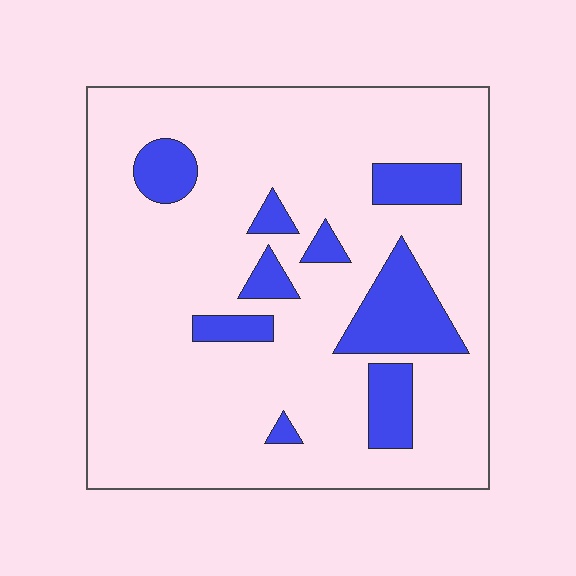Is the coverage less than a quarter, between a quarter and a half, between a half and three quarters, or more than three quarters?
Less than a quarter.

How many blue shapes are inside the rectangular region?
9.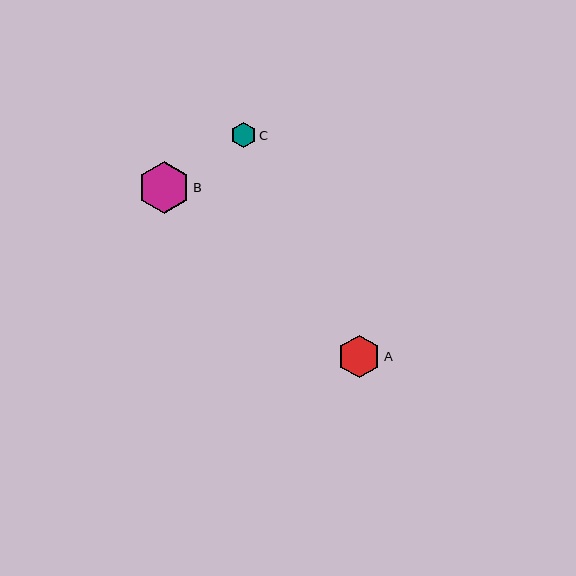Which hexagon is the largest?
Hexagon B is the largest with a size of approximately 52 pixels.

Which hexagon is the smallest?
Hexagon C is the smallest with a size of approximately 26 pixels.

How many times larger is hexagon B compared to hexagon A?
Hexagon B is approximately 1.2 times the size of hexagon A.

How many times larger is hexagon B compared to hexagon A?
Hexagon B is approximately 1.2 times the size of hexagon A.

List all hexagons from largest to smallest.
From largest to smallest: B, A, C.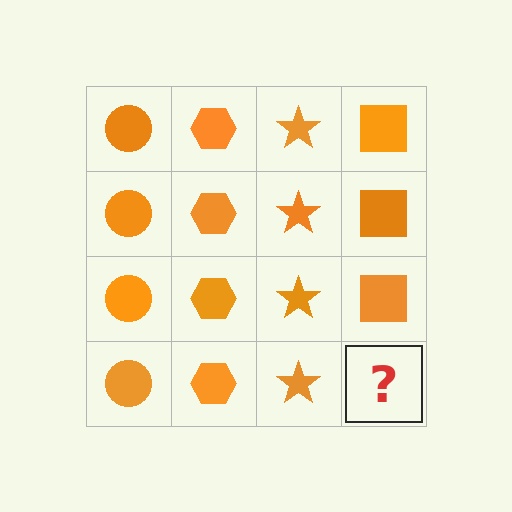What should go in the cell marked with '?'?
The missing cell should contain an orange square.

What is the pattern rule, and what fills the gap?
The rule is that each column has a consistent shape. The gap should be filled with an orange square.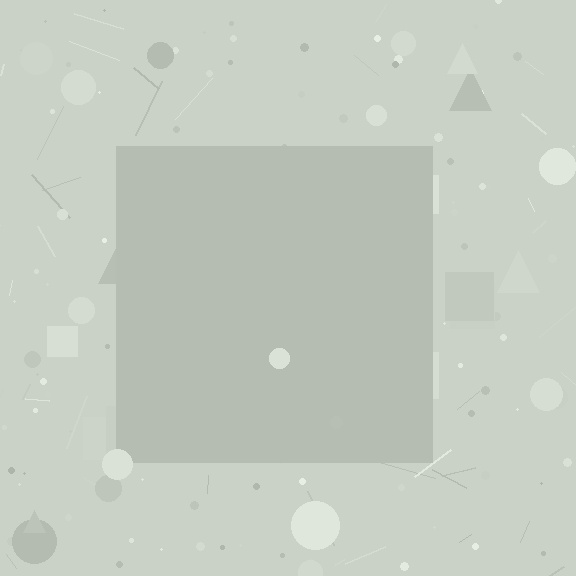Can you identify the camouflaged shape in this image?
The camouflaged shape is a square.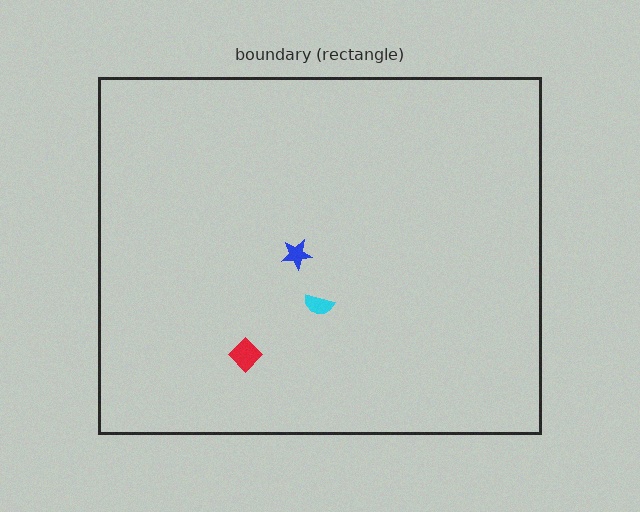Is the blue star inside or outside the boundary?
Inside.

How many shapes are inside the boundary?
3 inside, 0 outside.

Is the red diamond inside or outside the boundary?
Inside.